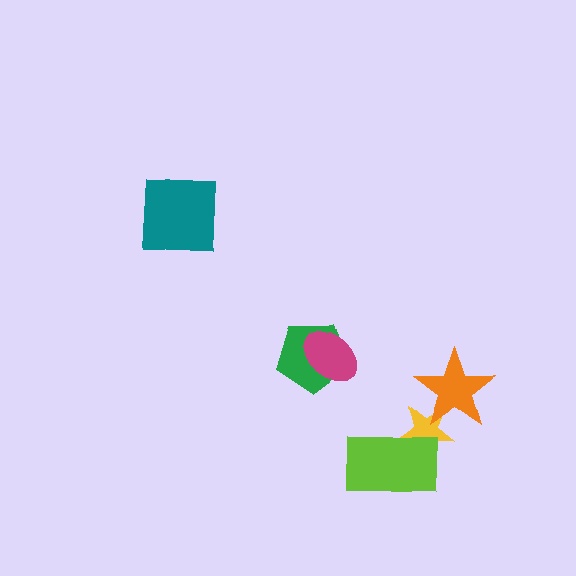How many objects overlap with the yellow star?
2 objects overlap with the yellow star.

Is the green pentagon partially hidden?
Yes, it is partially covered by another shape.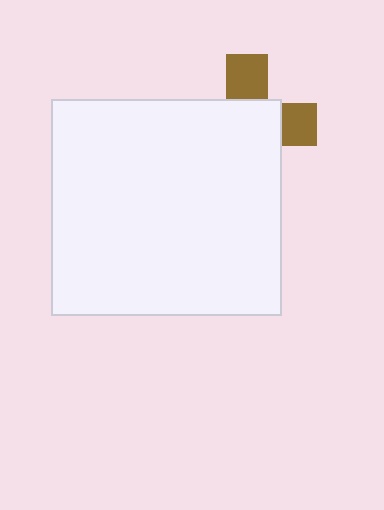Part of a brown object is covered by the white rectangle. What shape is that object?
It is a cross.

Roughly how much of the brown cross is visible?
A small part of it is visible (roughly 34%).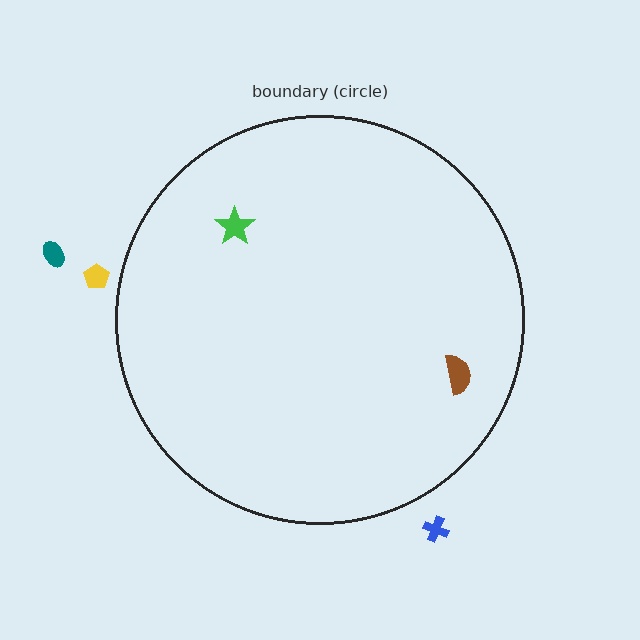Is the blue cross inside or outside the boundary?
Outside.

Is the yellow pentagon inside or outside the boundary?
Outside.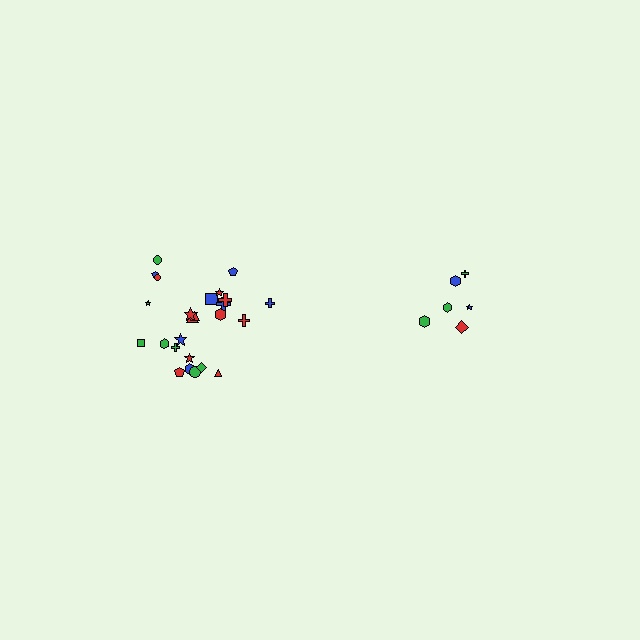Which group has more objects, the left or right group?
The left group.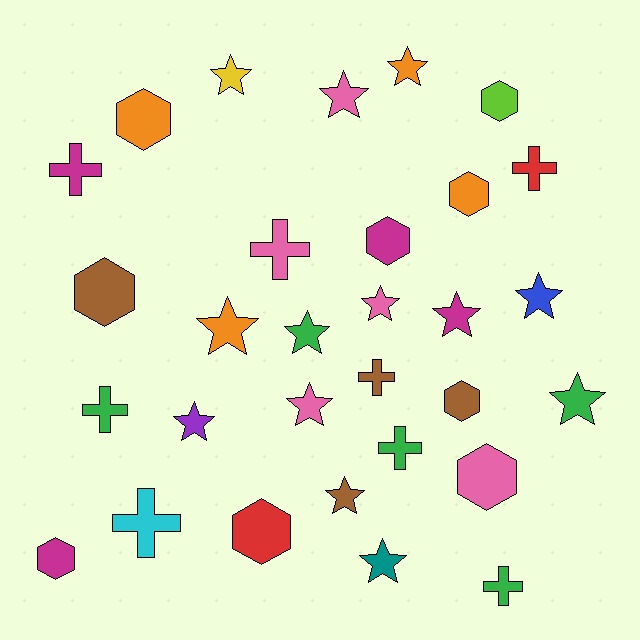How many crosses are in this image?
There are 8 crosses.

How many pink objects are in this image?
There are 5 pink objects.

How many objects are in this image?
There are 30 objects.